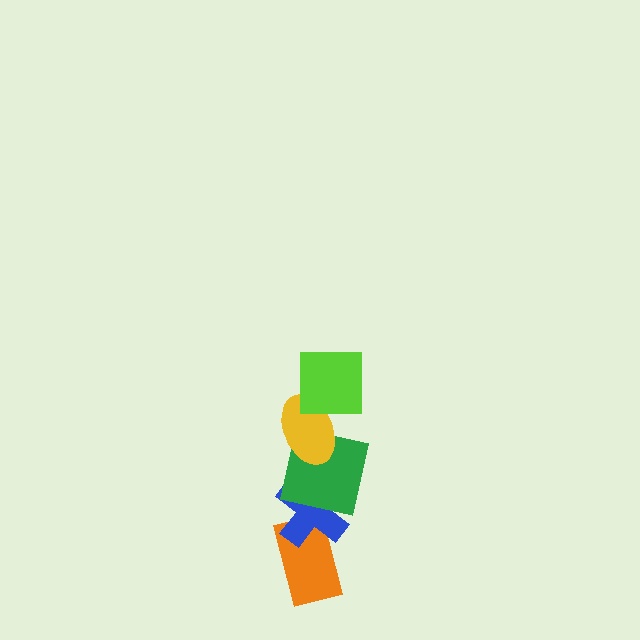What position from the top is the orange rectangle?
The orange rectangle is 5th from the top.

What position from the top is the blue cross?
The blue cross is 4th from the top.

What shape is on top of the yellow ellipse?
The lime square is on top of the yellow ellipse.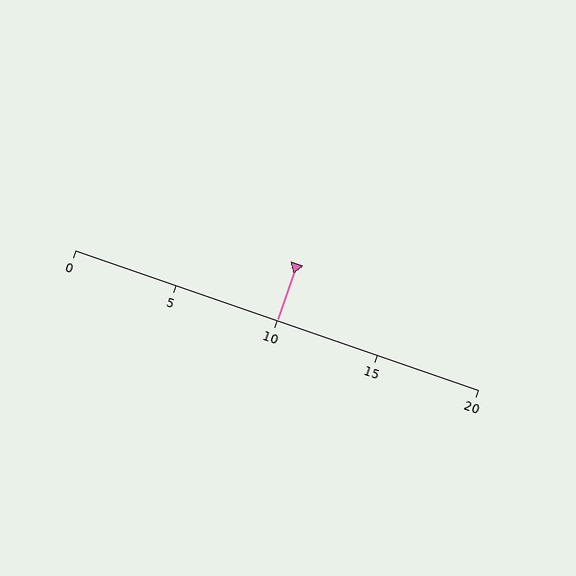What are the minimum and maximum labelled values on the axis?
The axis runs from 0 to 20.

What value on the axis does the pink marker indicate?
The marker indicates approximately 10.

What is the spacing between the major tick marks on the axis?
The major ticks are spaced 5 apart.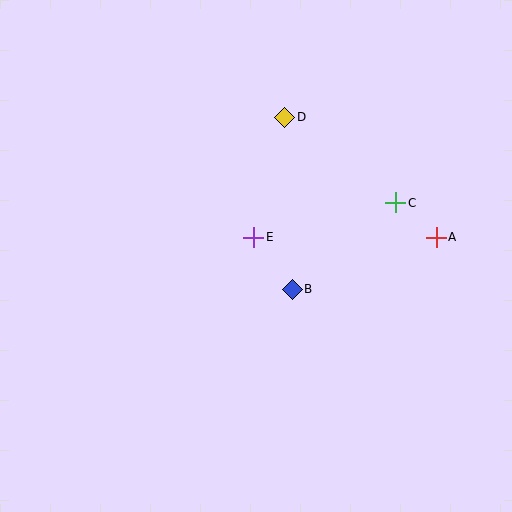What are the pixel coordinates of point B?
Point B is at (292, 289).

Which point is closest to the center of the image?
Point E at (254, 237) is closest to the center.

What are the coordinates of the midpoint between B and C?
The midpoint between B and C is at (344, 246).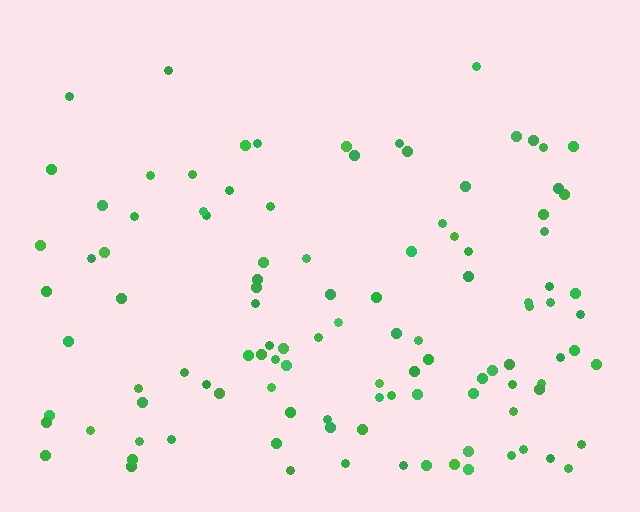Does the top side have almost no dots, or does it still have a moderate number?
Still a moderate number, just noticeably fewer than the bottom.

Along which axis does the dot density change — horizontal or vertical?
Vertical.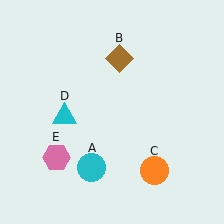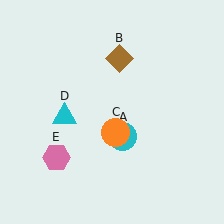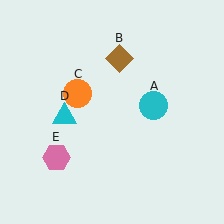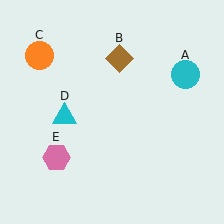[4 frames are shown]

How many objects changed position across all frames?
2 objects changed position: cyan circle (object A), orange circle (object C).